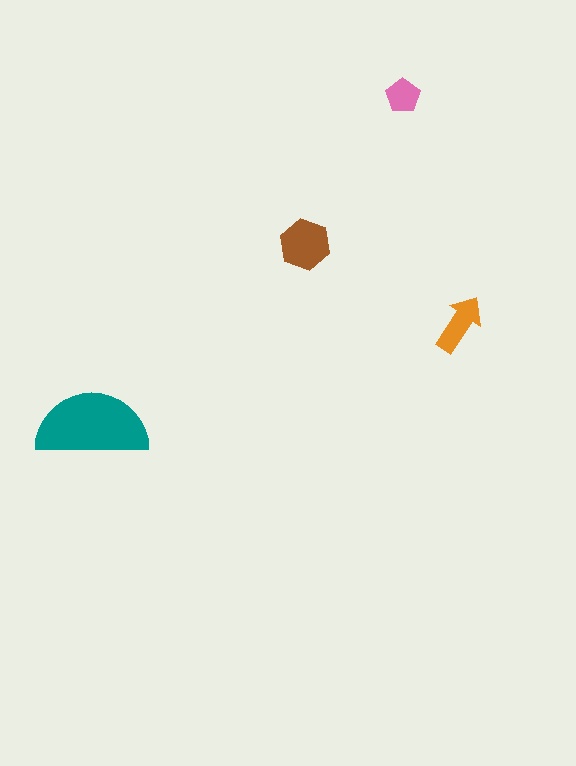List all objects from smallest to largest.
The pink pentagon, the orange arrow, the brown hexagon, the teal semicircle.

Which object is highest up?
The pink pentagon is topmost.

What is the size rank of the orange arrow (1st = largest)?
3rd.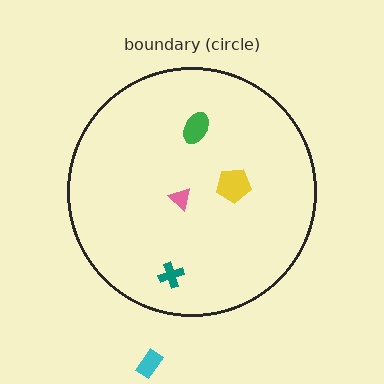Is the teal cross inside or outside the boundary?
Inside.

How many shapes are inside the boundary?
4 inside, 1 outside.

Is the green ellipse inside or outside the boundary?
Inside.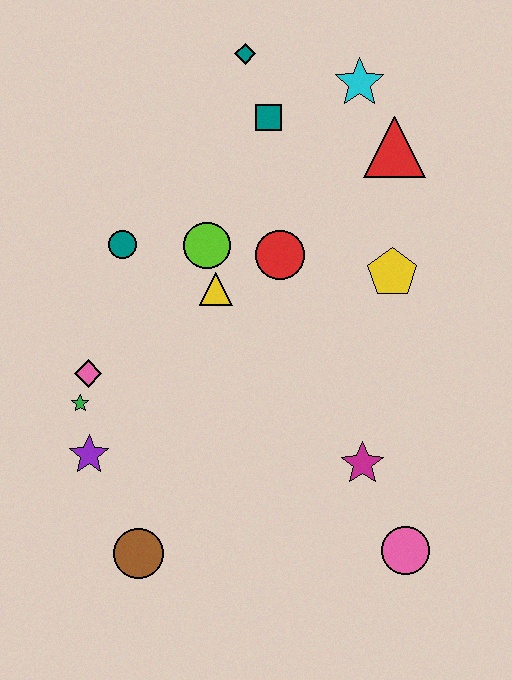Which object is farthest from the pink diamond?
The cyan star is farthest from the pink diamond.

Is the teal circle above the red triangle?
No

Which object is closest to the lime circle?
The yellow triangle is closest to the lime circle.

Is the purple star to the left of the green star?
No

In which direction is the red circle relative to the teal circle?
The red circle is to the right of the teal circle.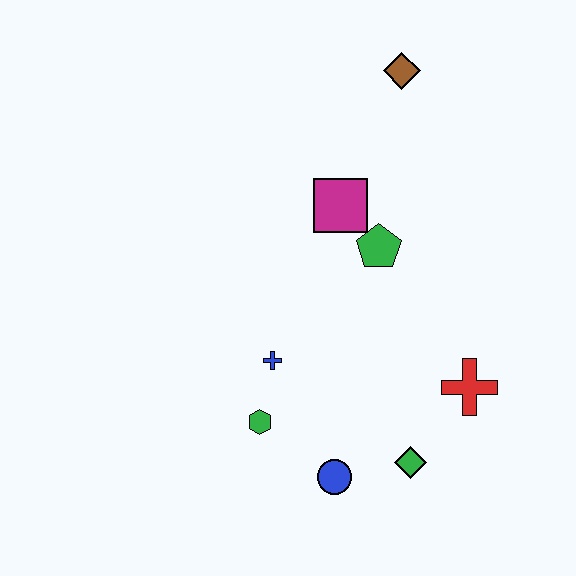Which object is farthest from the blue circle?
The brown diamond is farthest from the blue circle.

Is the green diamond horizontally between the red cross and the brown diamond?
Yes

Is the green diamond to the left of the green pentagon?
No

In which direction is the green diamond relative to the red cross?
The green diamond is below the red cross.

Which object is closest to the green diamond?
The blue circle is closest to the green diamond.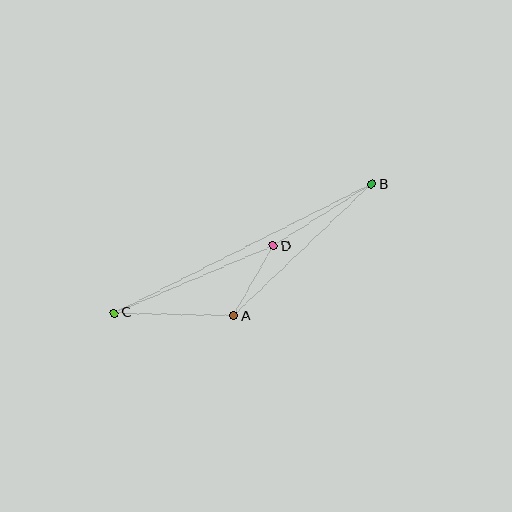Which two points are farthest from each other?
Points B and C are farthest from each other.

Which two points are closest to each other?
Points A and D are closest to each other.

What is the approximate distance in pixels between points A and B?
The distance between A and B is approximately 190 pixels.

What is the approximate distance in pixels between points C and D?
The distance between C and D is approximately 173 pixels.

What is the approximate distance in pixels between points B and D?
The distance between B and D is approximately 116 pixels.